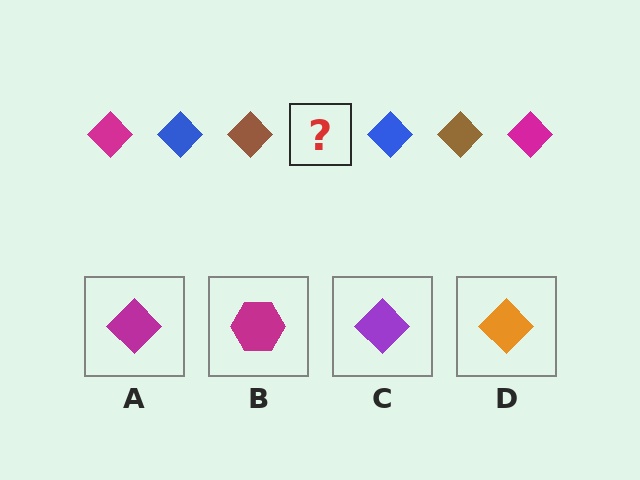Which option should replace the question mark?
Option A.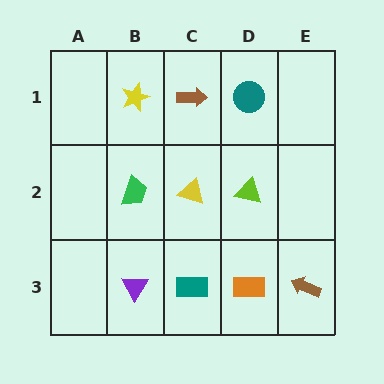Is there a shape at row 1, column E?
No, that cell is empty.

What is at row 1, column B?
A yellow star.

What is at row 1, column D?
A teal circle.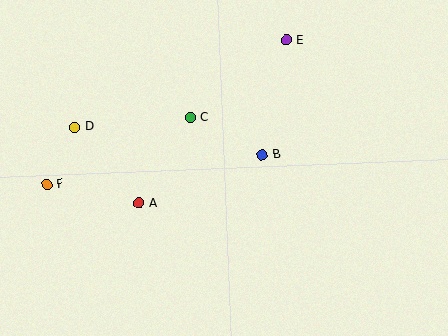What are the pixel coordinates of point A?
Point A is at (139, 203).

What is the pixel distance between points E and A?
The distance between E and A is 219 pixels.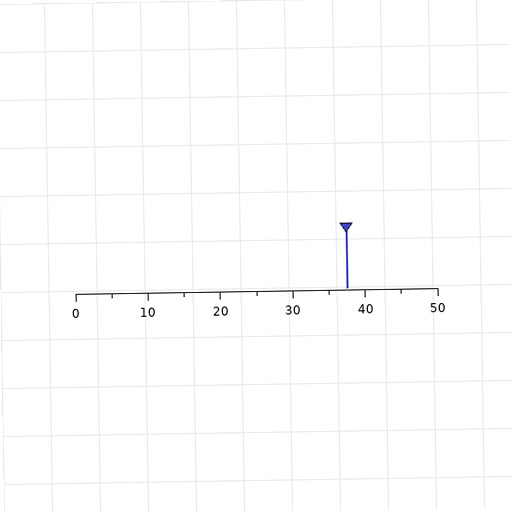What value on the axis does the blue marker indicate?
The marker indicates approximately 37.5.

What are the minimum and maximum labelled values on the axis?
The axis runs from 0 to 50.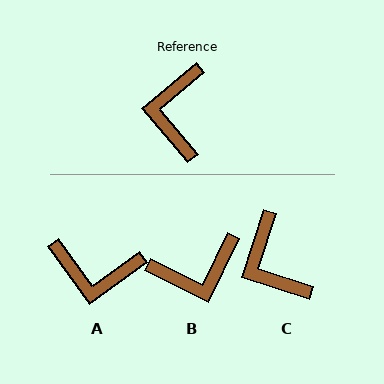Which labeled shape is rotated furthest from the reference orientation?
B, about 114 degrees away.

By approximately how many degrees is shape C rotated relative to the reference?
Approximately 32 degrees counter-clockwise.